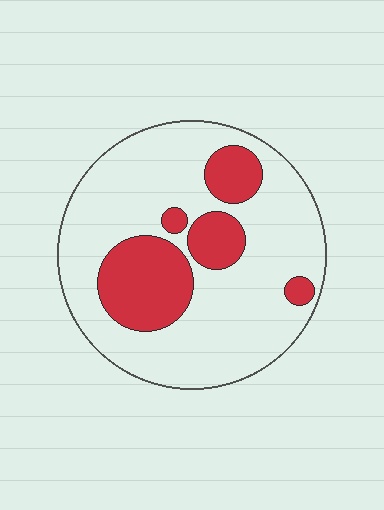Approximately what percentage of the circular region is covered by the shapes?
Approximately 25%.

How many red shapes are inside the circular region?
5.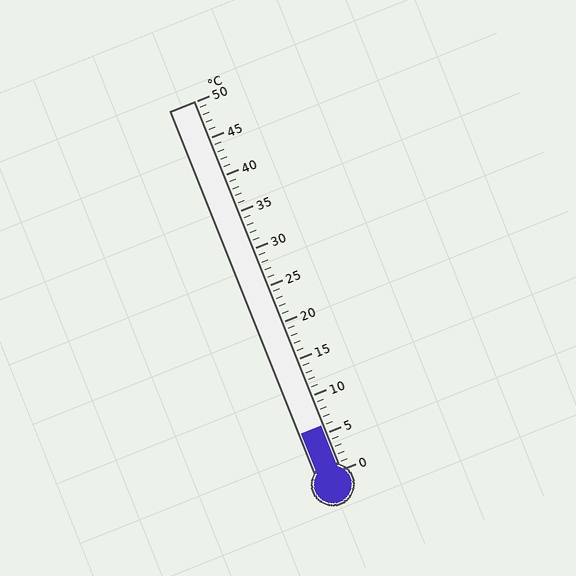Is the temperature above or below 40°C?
The temperature is below 40°C.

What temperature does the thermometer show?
The thermometer shows approximately 6°C.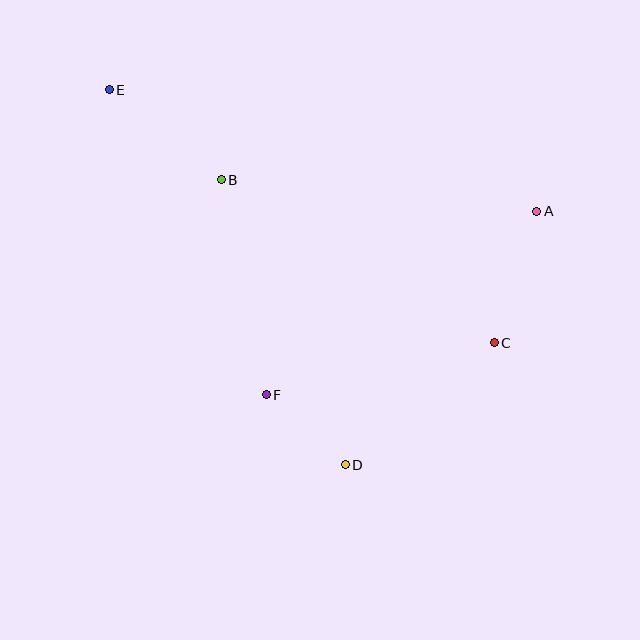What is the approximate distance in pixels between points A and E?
The distance between A and E is approximately 445 pixels.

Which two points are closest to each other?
Points D and F are closest to each other.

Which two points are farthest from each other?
Points C and E are farthest from each other.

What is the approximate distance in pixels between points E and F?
The distance between E and F is approximately 343 pixels.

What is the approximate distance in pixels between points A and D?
The distance between A and D is approximately 318 pixels.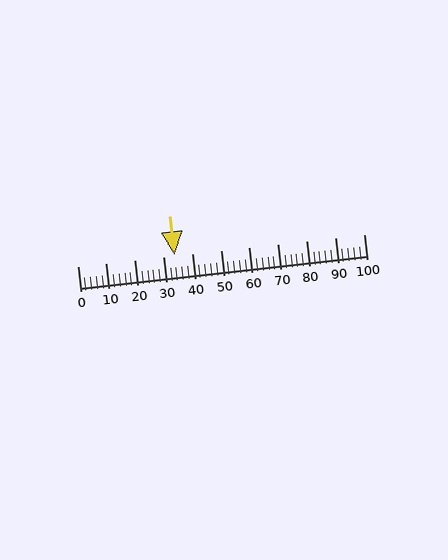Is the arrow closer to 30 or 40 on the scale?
The arrow is closer to 30.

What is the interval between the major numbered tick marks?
The major tick marks are spaced 10 units apart.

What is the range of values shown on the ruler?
The ruler shows values from 0 to 100.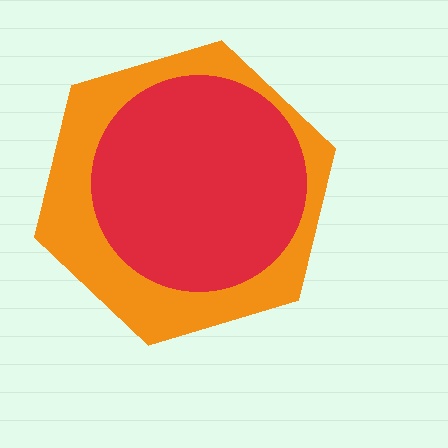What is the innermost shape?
The red circle.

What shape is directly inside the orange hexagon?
The red circle.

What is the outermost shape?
The orange hexagon.